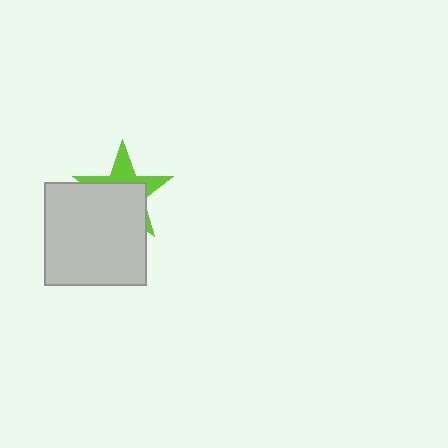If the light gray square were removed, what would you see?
You would see the complete lime star.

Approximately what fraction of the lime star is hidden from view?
Roughly 63% of the lime star is hidden behind the light gray square.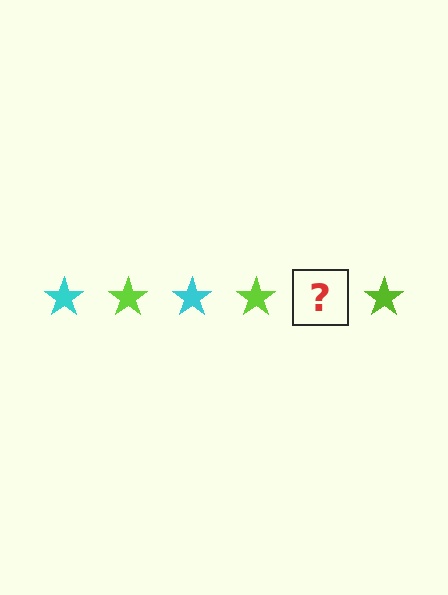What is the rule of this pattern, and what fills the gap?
The rule is that the pattern cycles through cyan, lime stars. The gap should be filled with a cyan star.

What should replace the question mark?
The question mark should be replaced with a cyan star.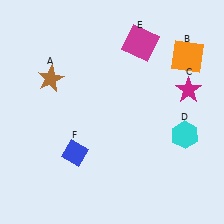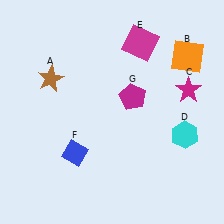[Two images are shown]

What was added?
A magenta pentagon (G) was added in Image 2.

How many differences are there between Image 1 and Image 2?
There is 1 difference between the two images.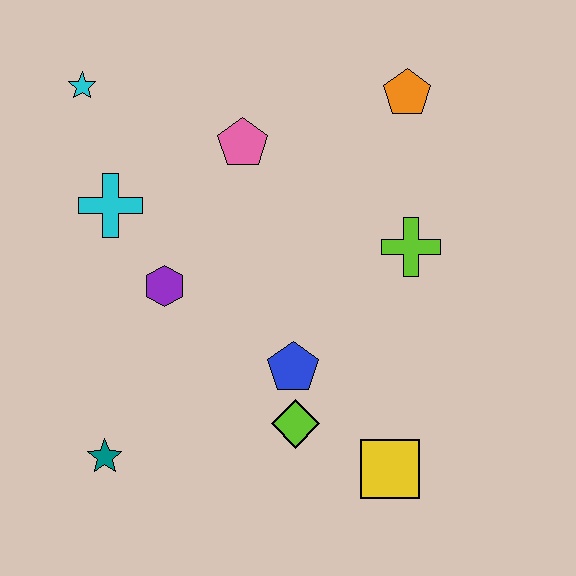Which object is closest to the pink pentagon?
The cyan cross is closest to the pink pentagon.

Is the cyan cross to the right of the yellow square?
No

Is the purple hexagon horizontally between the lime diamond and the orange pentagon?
No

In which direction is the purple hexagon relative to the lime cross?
The purple hexagon is to the left of the lime cross.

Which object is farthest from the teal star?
The orange pentagon is farthest from the teal star.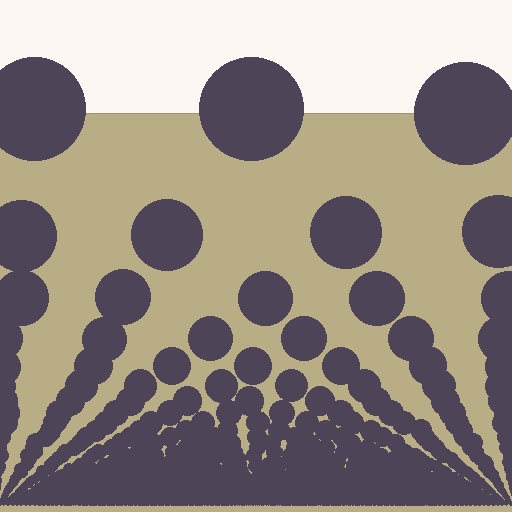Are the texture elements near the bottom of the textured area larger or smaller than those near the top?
Smaller. The gradient is inverted — elements near the bottom are smaller and denser.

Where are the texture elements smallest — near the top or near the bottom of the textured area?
Near the bottom.